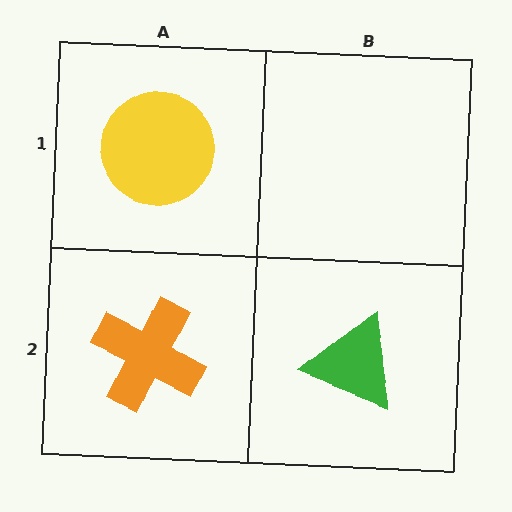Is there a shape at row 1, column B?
No, that cell is empty.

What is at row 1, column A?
A yellow circle.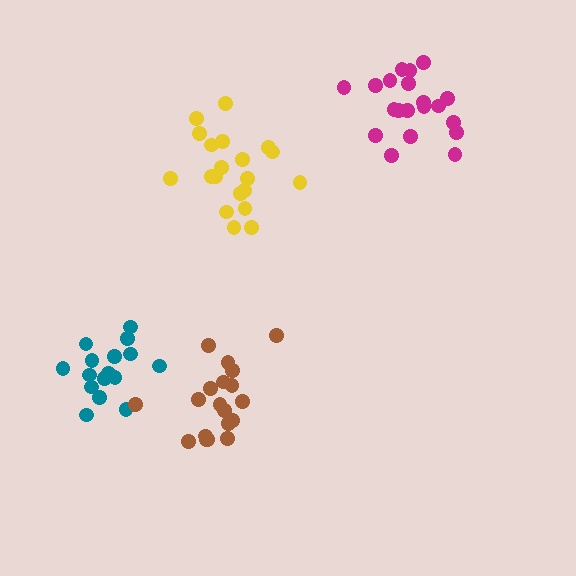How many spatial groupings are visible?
There are 4 spatial groupings.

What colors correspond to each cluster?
The clusters are colored: magenta, teal, yellow, brown.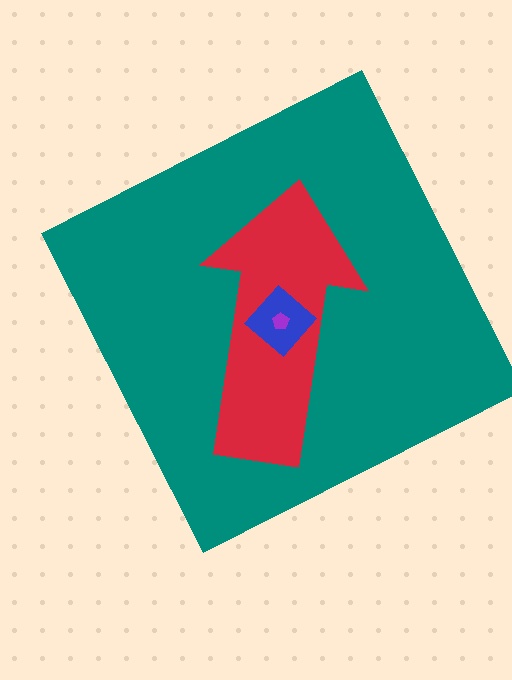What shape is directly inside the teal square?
The red arrow.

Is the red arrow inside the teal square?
Yes.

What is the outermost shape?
The teal square.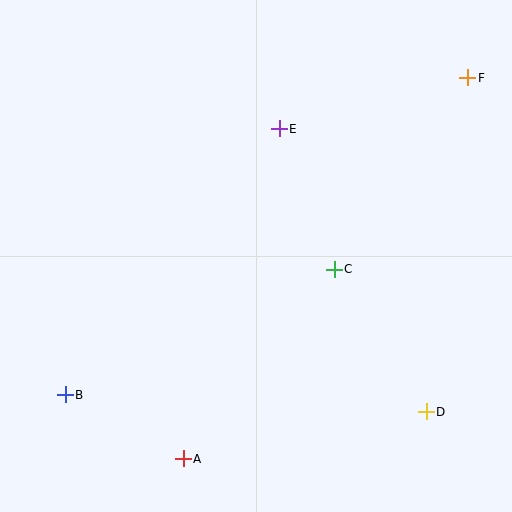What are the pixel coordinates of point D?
Point D is at (426, 412).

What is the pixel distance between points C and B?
The distance between C and B is 297 pixels.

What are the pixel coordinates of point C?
Point C is at (334, 269).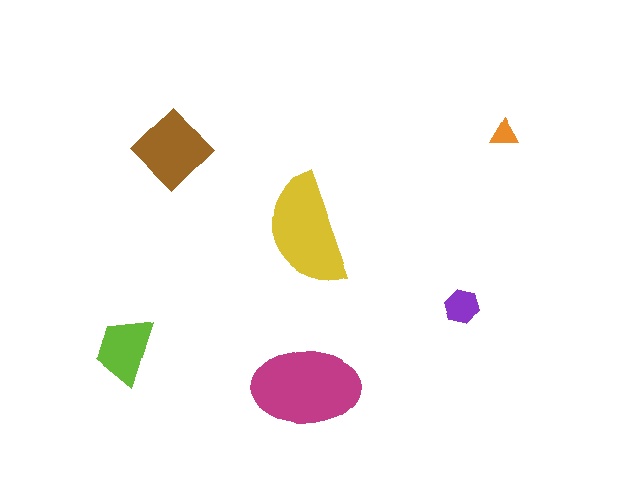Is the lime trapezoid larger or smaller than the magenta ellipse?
Smaller.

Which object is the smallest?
The orange triangle.